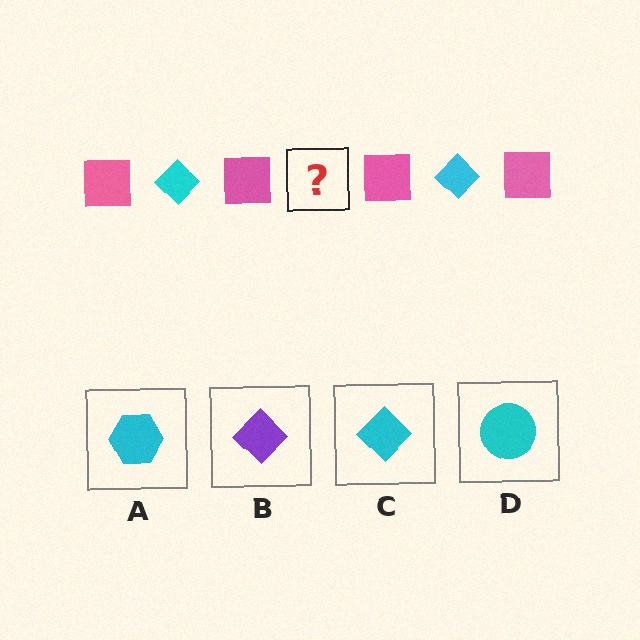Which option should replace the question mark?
Option C.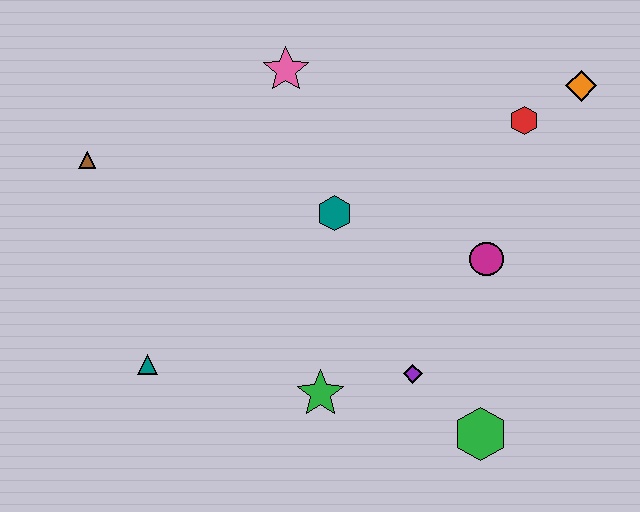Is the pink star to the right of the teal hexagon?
No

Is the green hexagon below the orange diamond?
Yes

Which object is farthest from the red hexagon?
The teal triangle is farthest from the red hexagon.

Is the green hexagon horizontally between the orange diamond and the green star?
Yes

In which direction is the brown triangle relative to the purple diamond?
The brown triangle is to the left of the purple diamond.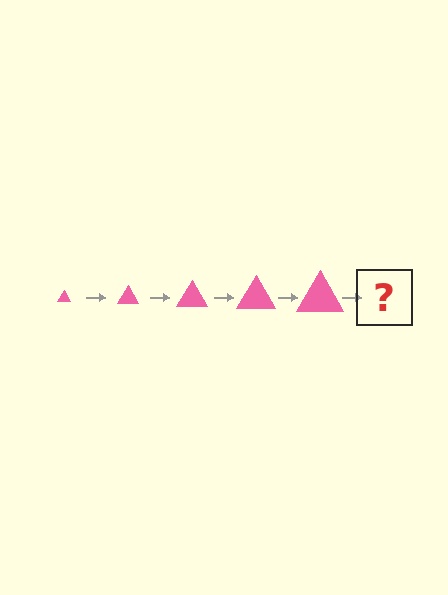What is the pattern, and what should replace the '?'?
The pattern is that the triangle gets progressively larger each step. The '?' should be a pink triangle, larger than the previous one.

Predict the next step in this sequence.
The next step is a pink triangle, larger than the previous one.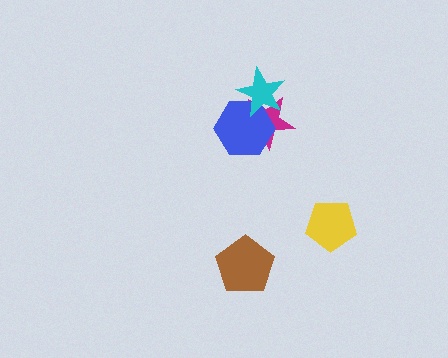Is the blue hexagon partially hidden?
Yes, it is partially covered by another shape.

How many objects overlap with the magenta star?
2 objects overlap with the magenta star.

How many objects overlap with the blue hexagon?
2 objects overlap with the blue hexagon.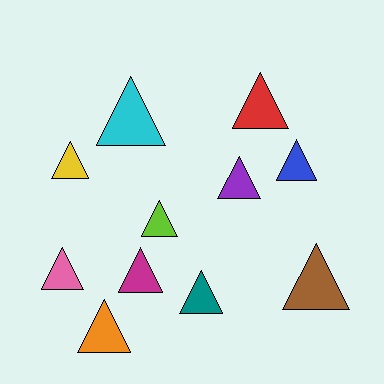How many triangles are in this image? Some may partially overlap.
There are 11 triangles.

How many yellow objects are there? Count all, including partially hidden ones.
There is 1 yellow object.